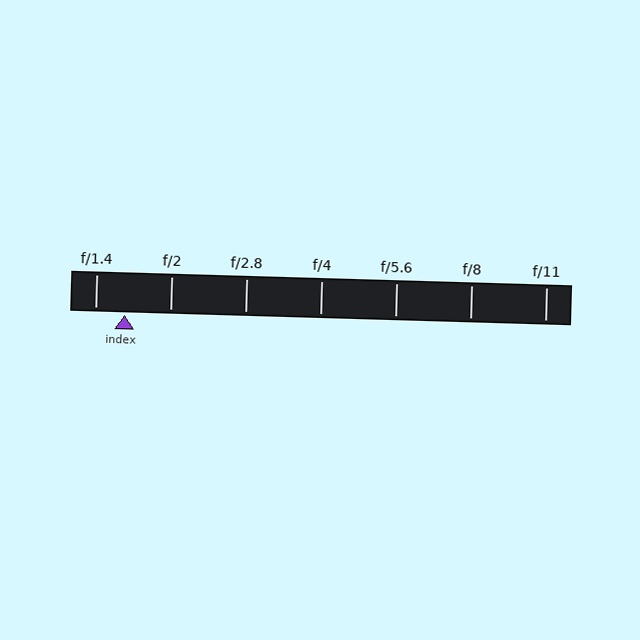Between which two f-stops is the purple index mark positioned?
The index mark is between f/1.4 and f/2.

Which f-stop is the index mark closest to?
The index mark is closest to f/1.4.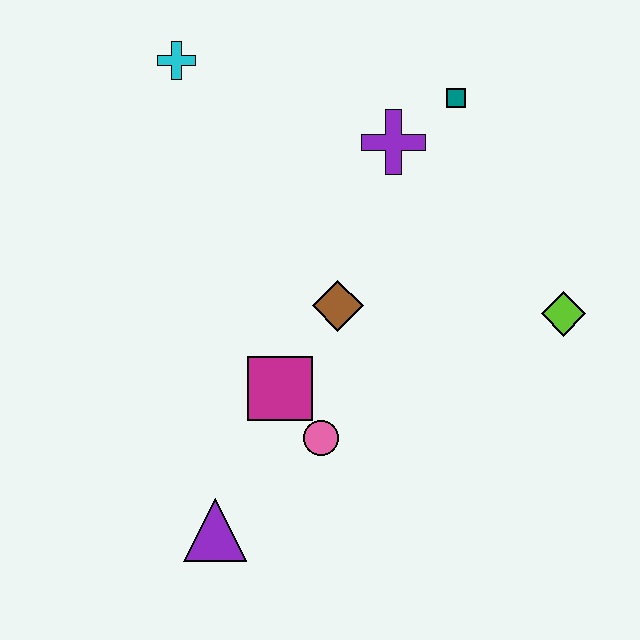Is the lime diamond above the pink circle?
Yes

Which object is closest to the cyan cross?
The purple cross is closest to the cyan cross.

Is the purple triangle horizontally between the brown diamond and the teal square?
No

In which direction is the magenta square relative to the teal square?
The magenta square is below the teal square.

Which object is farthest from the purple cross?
The purple triangle is farthest from the purple cross.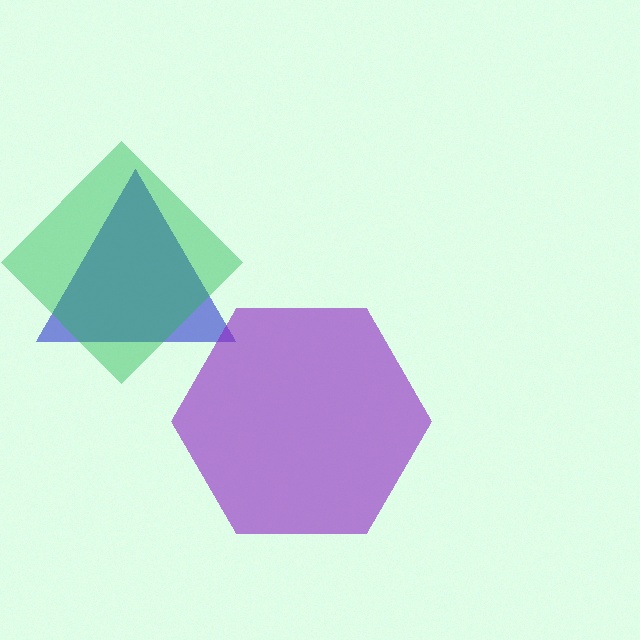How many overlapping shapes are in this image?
There are 3 overlapping shapes in the image.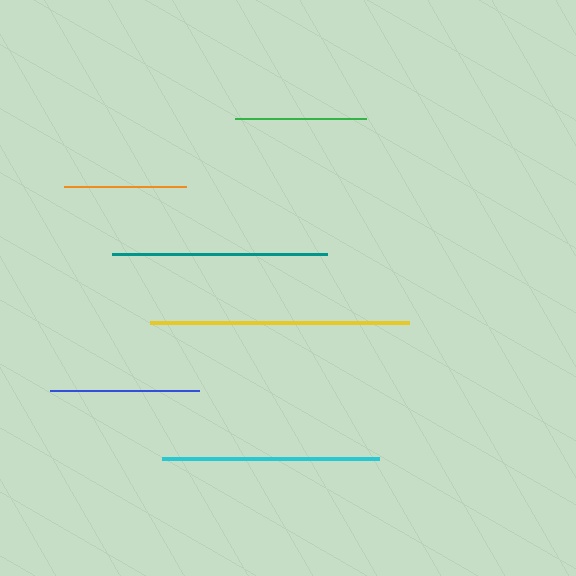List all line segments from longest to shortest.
From longest to shortest: yellow, cyan, teal, blue, green, orange.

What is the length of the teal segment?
The teal segment is approximately 216 pixels long.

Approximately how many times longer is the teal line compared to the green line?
The teal line is approximately 1.6 times the length of the green line.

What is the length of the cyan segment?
The cyan segment is approximately 216 pixels long.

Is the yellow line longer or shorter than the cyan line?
The yellow line is longer than the cyan line.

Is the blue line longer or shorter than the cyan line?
The cyan line is longer than the blue line.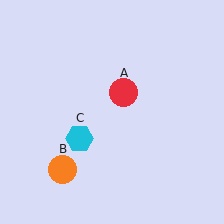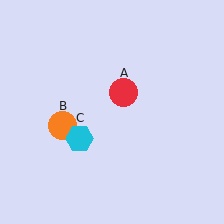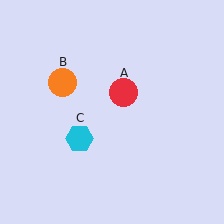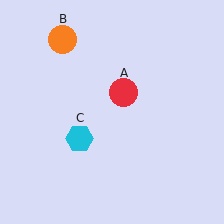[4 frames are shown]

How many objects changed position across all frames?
1 object changed position: orange circle (object B).